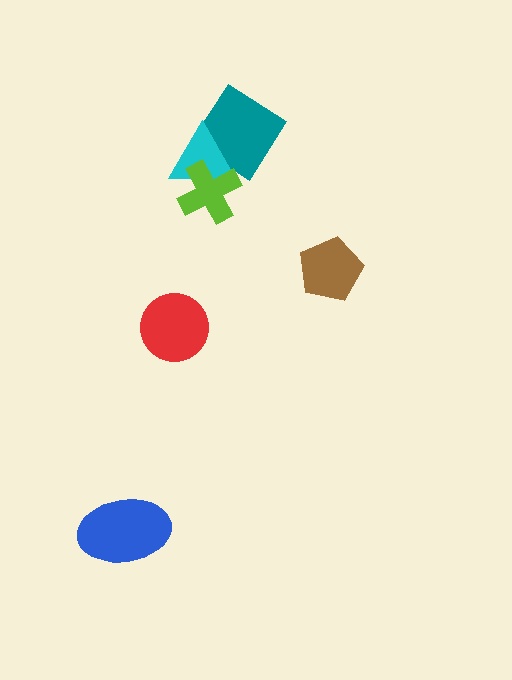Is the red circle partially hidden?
No, no other shape covers it.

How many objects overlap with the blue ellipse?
0 objects overlap with the blue ellipse.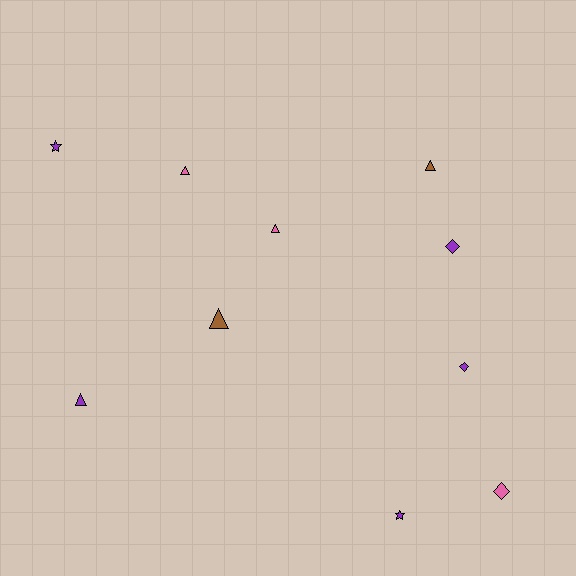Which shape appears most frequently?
Triangle, with 5 objects.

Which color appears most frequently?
Purple, with 5 objects.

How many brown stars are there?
There are no brown stars.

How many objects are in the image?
There are 10 objects.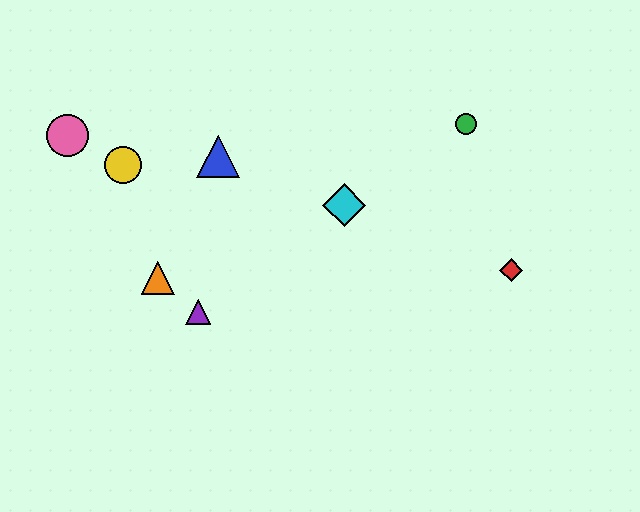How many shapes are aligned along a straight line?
3 shapes (the red diamond, the blue triangle, the cyan diamond) are aligned along a straight line.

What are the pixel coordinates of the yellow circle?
The yellow circle is at (123, 165).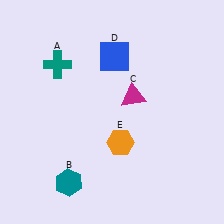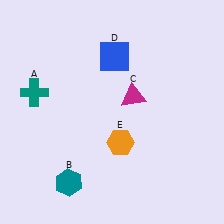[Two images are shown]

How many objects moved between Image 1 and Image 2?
1 object moved between the two images.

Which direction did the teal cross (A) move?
The teal cross (A) moved down.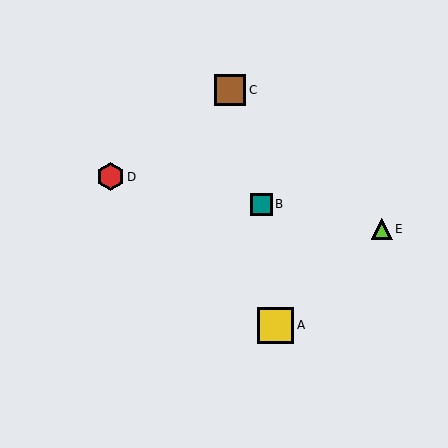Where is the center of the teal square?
The center of the teal square is at (261, 204).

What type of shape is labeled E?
Shape E is a lime triangle.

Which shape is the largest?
The yellow square (labeled A) is the largest.